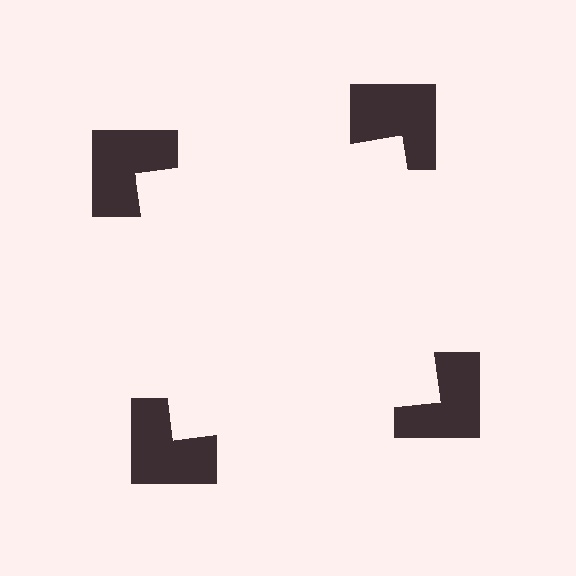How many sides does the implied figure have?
4 sides.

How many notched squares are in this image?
There are 4 — one at each vertex of the illusory square.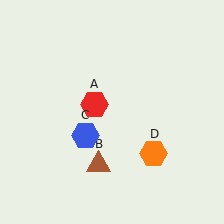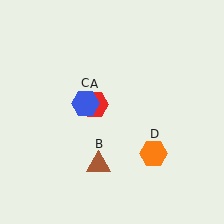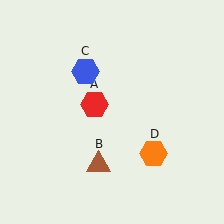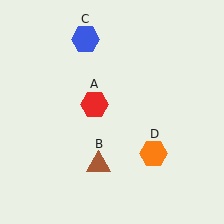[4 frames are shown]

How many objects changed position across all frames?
1 object changed position: blue hexagon (object C).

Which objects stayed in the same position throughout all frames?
Red hexagon (object A) and brown triangle (object B) and orange hexagon (object D) remained stationary.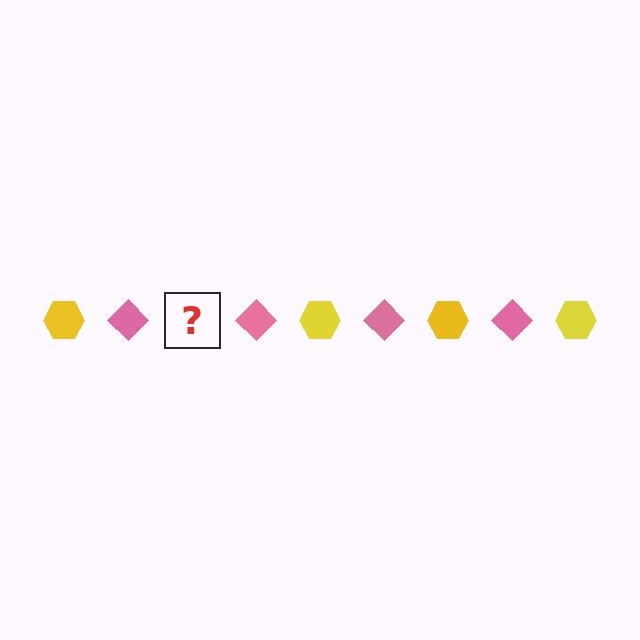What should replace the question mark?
The question mark should be replaced with a yellow hexagon.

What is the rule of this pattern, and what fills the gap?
The rule is that the pattern alternates between yellow hexagon and pink diamond. The gap should be filled with a yellow hexagon.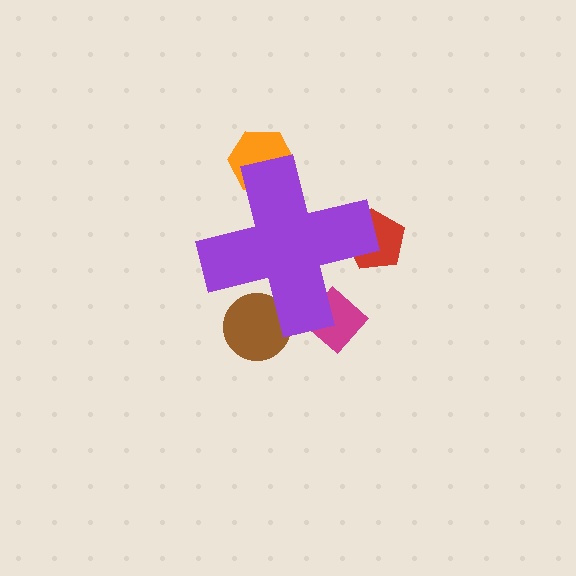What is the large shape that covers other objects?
A purple cross.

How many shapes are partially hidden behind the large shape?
4 shapes are partially hidden.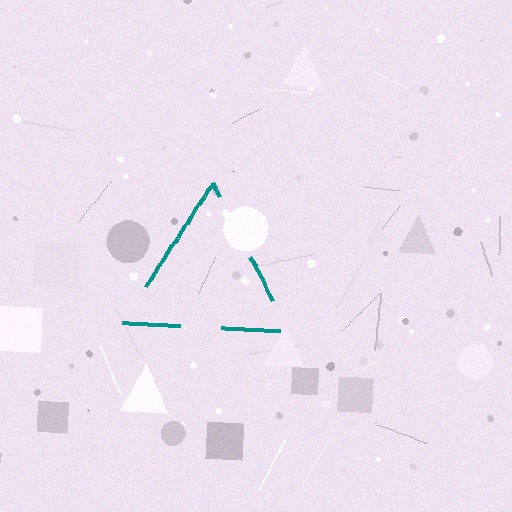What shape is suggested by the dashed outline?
The dashed outline suggests a triangle.